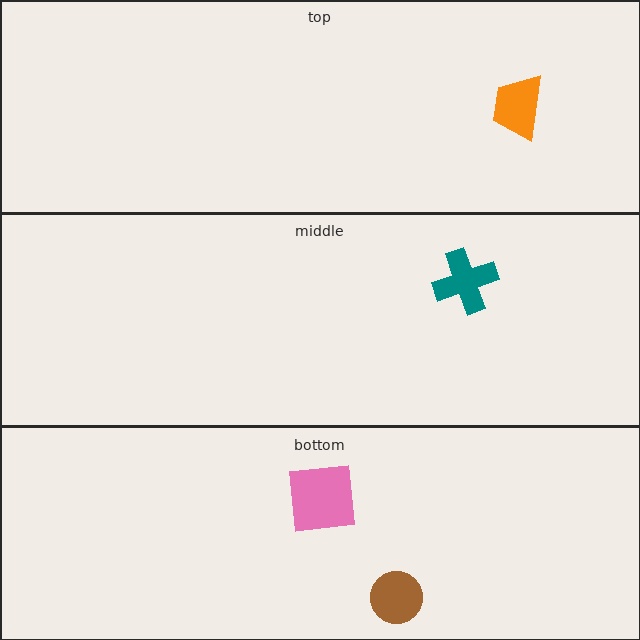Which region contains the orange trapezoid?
The top region.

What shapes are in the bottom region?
The pink square, the brown circle.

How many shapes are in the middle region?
1.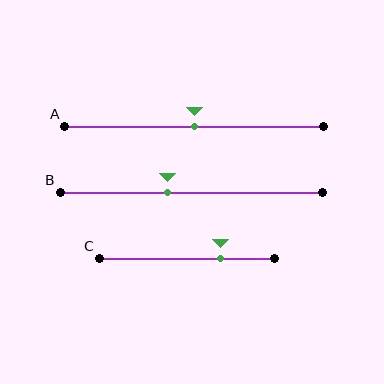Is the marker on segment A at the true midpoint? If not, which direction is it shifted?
Yes, the marker on segment A is at the true midpoint.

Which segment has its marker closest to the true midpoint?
Segment A has its marker closest to the true midpoint.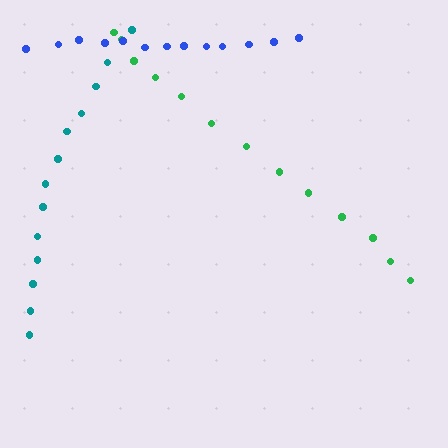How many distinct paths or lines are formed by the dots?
There are 3 distinct paths.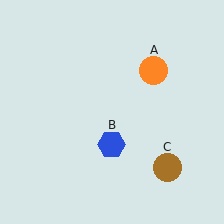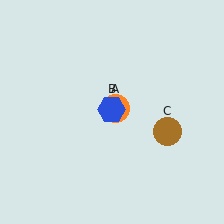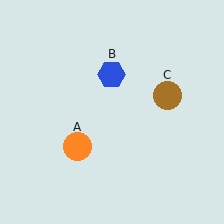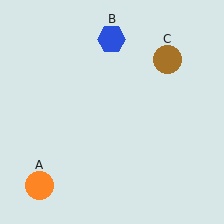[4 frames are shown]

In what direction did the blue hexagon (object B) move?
The blue hexagon (object B) moved up.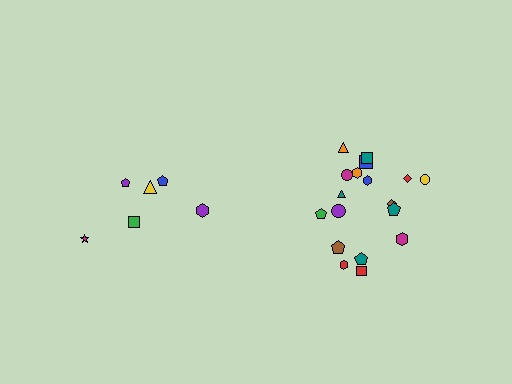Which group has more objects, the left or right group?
The right group.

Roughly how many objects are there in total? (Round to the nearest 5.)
Roughly 25 objects in total.